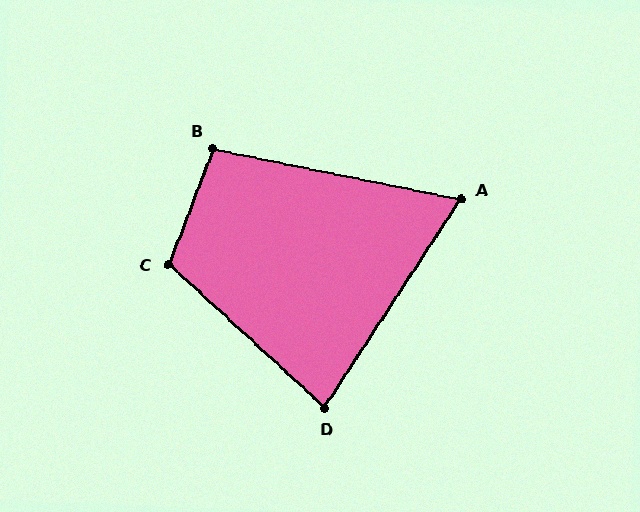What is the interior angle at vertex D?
Approximately 81 degrees (acute).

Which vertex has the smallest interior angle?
A, at approximately 68 degrees.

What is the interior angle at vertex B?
Approximately 99 degrees (obtuse).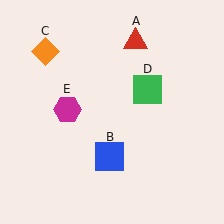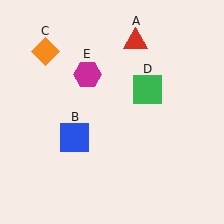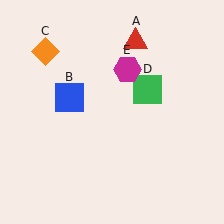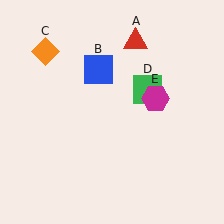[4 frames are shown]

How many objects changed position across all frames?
2 objects changed position: blue square (object B), magenta hexagon (object E).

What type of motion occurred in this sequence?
The blue square (object B), magenta hexagon (object E) rotated clockwise around the center of the scene.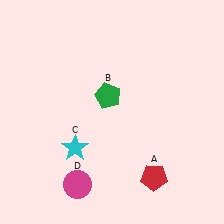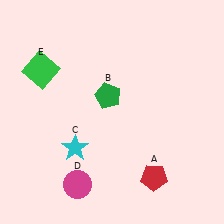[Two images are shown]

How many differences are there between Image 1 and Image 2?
There is 1 difference between the two images.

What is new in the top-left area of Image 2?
A green square (E) was added in the top-left area of Image 2.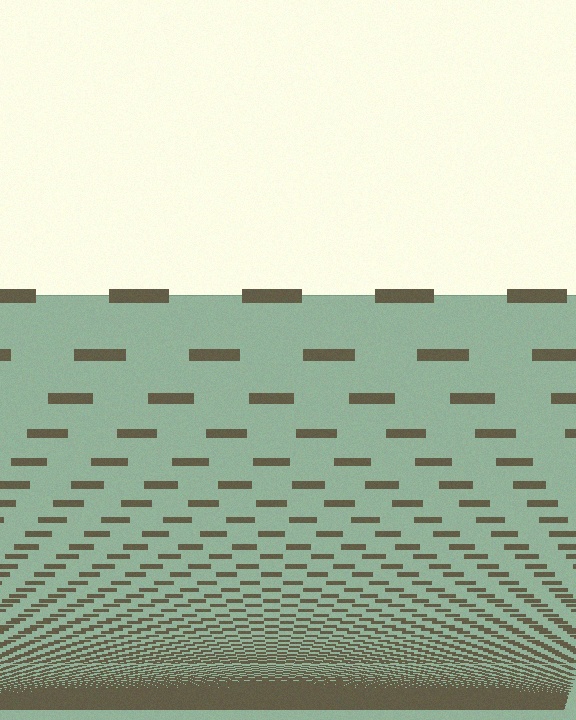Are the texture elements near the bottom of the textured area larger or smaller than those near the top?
Smaller. The gradient is inverted — elements near the bottom are smaller and denser.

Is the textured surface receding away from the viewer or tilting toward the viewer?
The surface appears to tilt toward the viewer. Texture elements get larger and sparser toward the top.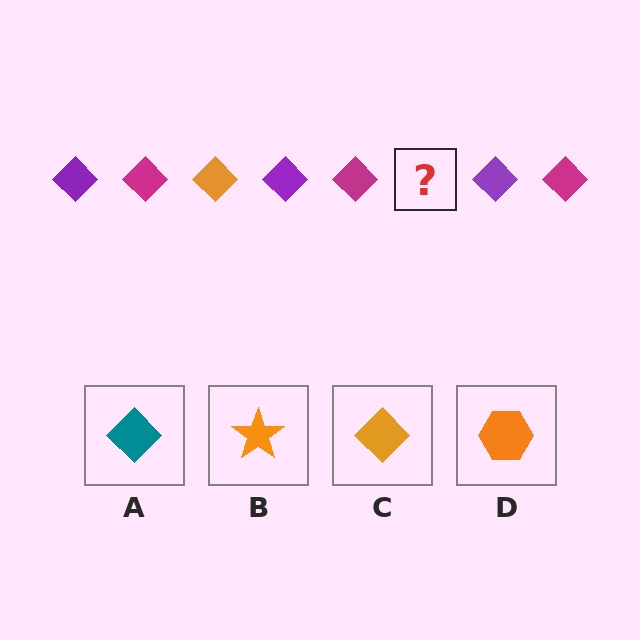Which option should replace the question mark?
Option C.